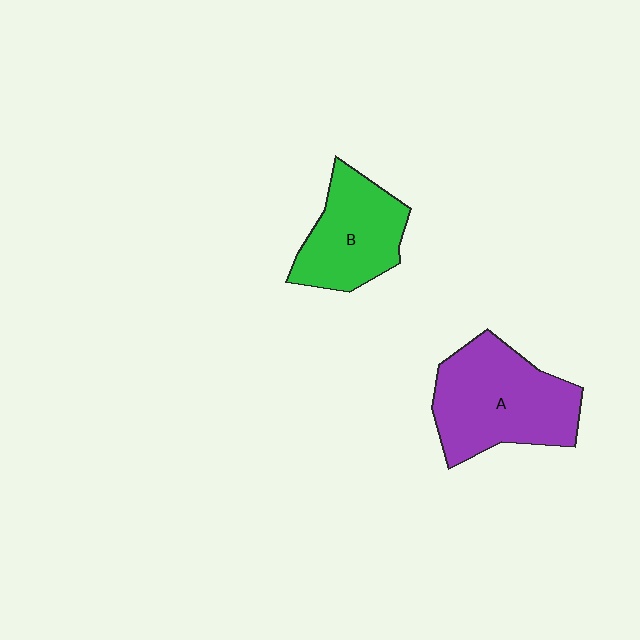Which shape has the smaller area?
Shape B (green).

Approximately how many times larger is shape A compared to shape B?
Approximately 1.4 times.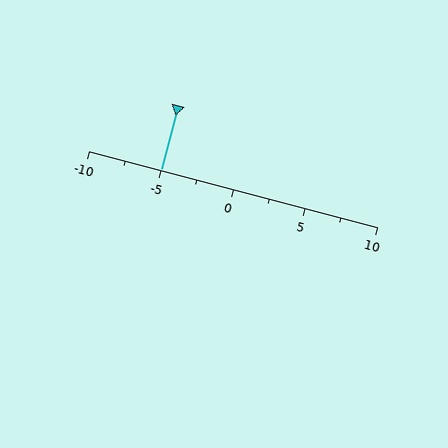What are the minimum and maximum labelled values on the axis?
The axis runs from -10 to 10.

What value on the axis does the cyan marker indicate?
The marker indicates approximately -5.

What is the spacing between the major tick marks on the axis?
The major ticks are spaced 5 apart.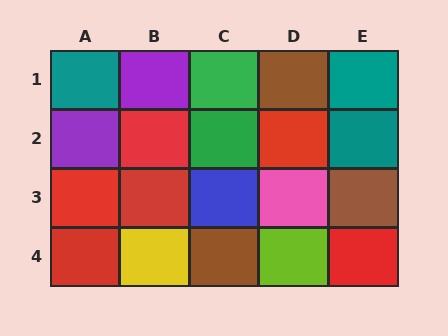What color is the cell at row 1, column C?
Green.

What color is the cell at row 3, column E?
Brown.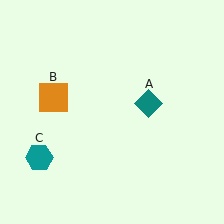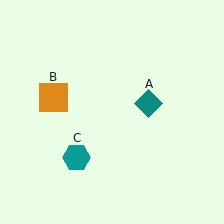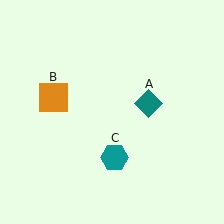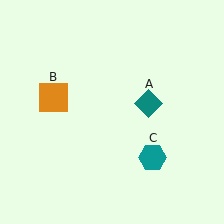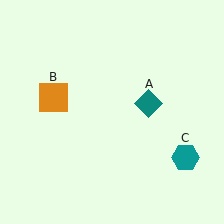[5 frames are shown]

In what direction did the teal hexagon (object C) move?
The teal hexagon (object C) moved right.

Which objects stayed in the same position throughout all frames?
Teal diamond (object A) and orange square (object B) remained stationary.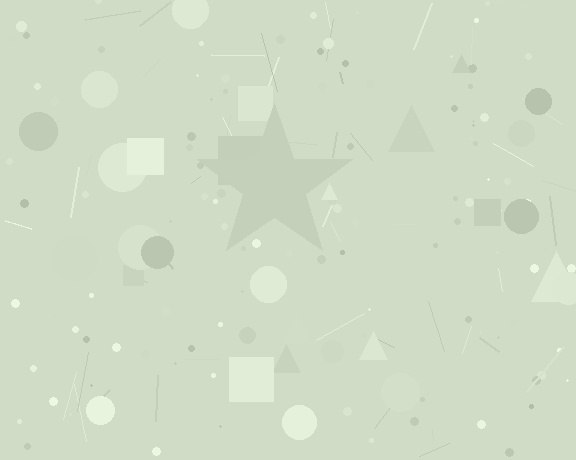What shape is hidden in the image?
A star is hidden in the image.